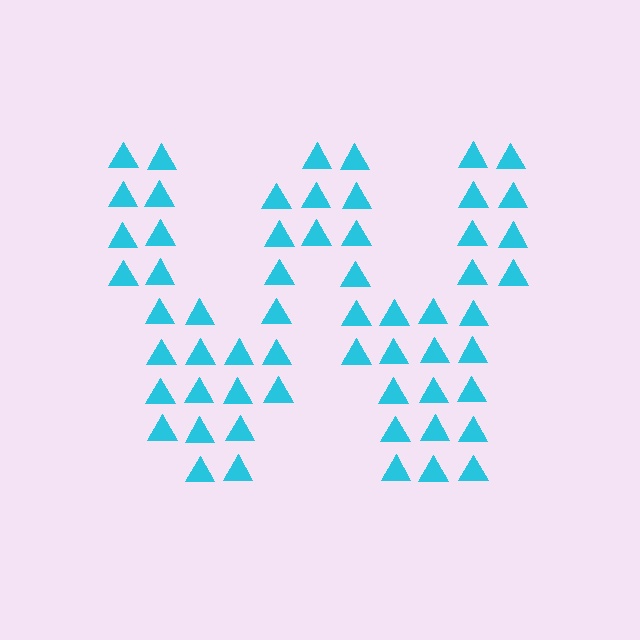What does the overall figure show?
The overall figure shows the letter W.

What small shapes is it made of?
It is made of small triangles.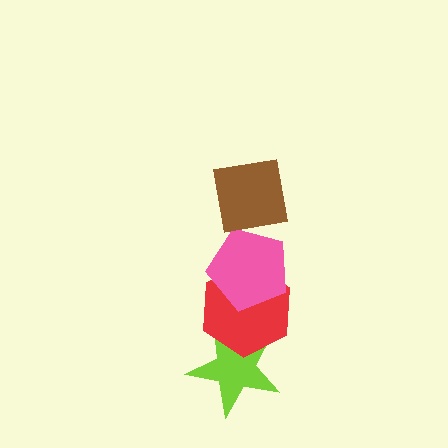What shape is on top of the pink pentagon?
The brown square is on top of the pink pentagon.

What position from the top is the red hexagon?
The red hexagon is 3rd from the top.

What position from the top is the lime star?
The lime star is 4th from the top.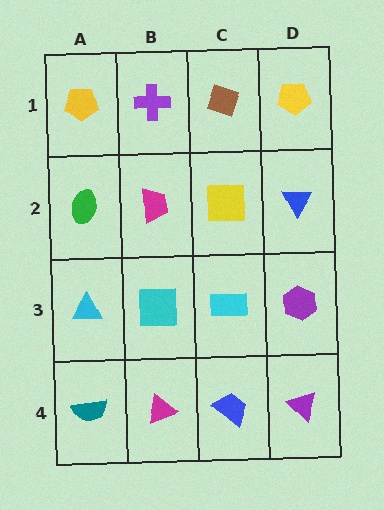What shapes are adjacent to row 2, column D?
A yellow pentagon (row 1, column D), a purple hexagon (row 3, column D), a yellow square (row 2, column C).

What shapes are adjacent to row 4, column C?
A cyan rectangle (row 3, column C), a magenta triangle (row 4, column B), a purple triangle (row 4, column D).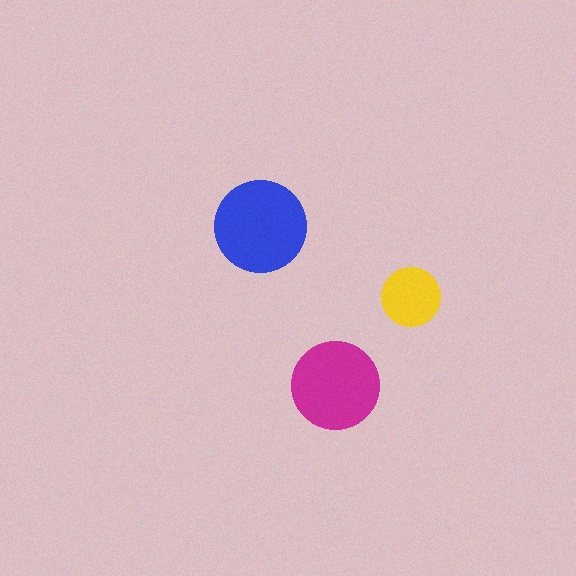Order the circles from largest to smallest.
the blue one, the magenta one, the yellow one.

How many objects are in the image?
There are 3 objects in the image.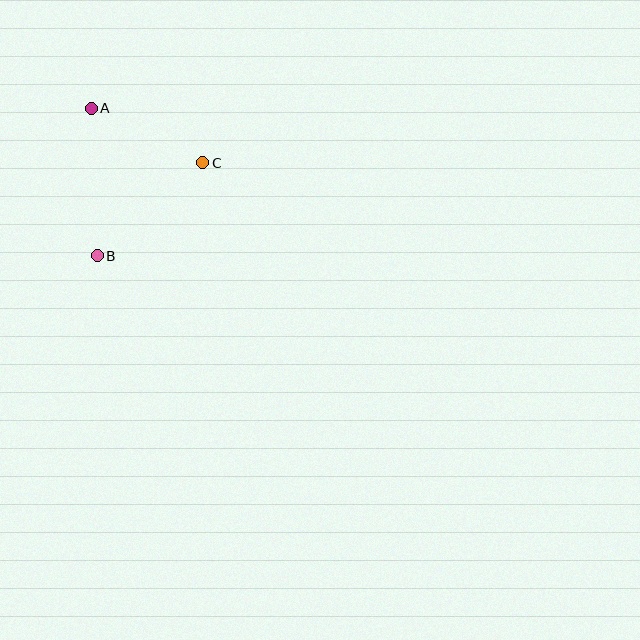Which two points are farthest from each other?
Points A and B are farthest from each other.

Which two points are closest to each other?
Points A and C are closest to each other.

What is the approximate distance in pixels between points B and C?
The distance between B and C is approximately 140 pixels.